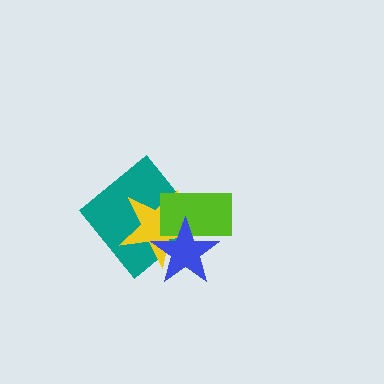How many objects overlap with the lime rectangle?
3 objects overlap with the lime rectangle.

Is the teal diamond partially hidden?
Yes, it is partially covered by another shape.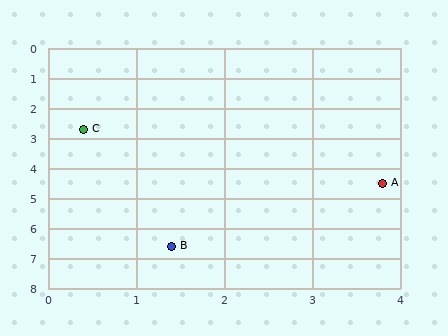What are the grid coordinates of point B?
Point B is at approximately (1.4, 6.6).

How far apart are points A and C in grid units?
Points A and C are about 3.8 grid units apart.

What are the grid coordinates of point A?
Point A is at approximately (3.8, 4.5).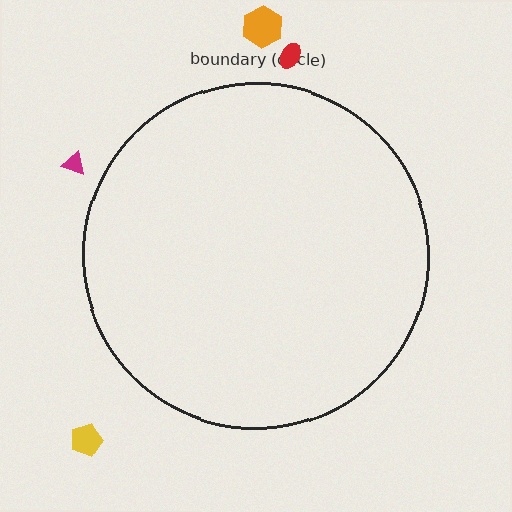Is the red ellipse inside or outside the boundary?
Outside.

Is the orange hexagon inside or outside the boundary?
Outside.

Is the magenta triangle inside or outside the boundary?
Outside.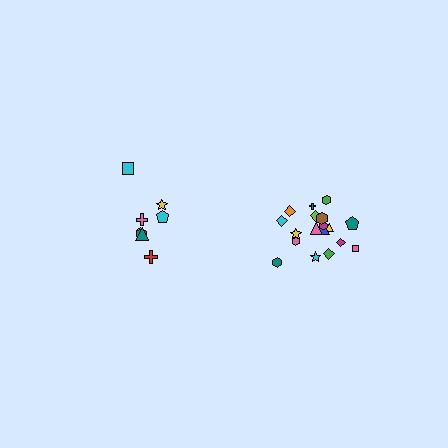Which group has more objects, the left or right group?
The right group.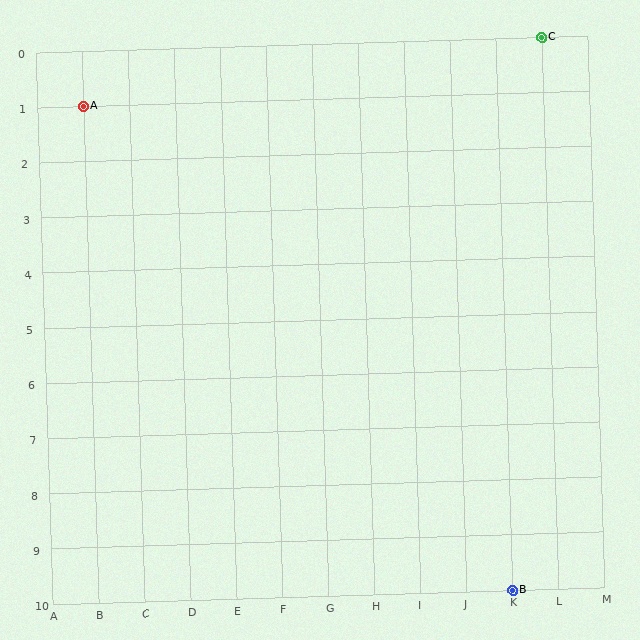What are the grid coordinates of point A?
Point A is at grid coordinates (B, 1).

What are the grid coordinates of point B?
Point B is at grid coordinates (K, 10).